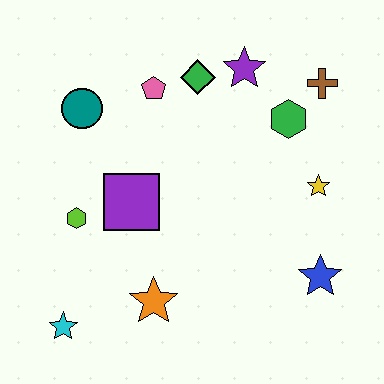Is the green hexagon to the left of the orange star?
No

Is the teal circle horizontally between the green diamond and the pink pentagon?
No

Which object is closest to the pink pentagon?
The green diamond is closest to the pink pentagon.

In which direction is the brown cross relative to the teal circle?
The brown cross is to the right of the teal circle.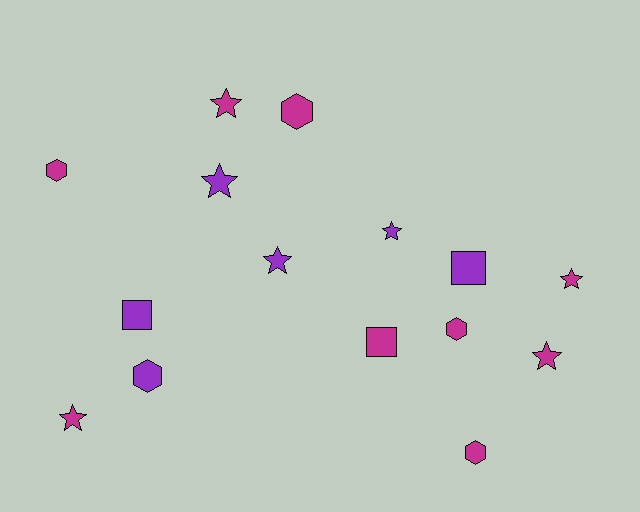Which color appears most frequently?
Magenta, with 9 objects.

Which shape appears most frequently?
Star, with 7 objects.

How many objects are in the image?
There are 15 objects.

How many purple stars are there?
There are 3 purple stars.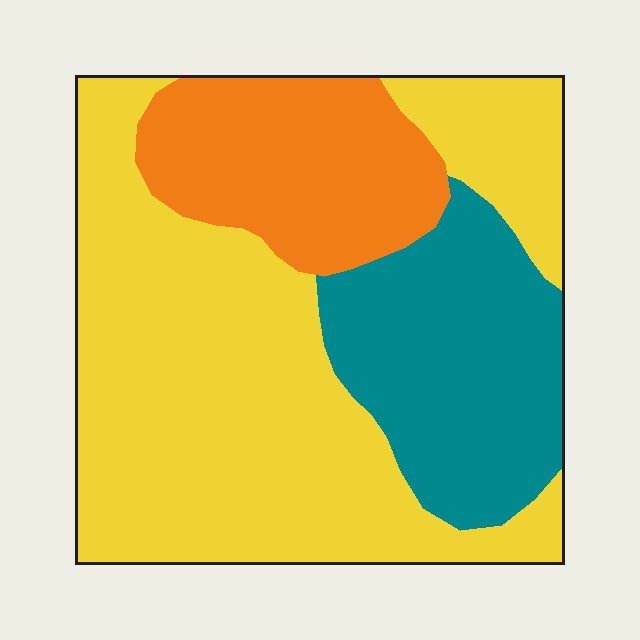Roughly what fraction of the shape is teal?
Teal covers roughly 25% of the shape.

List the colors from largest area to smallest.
From largest to smallest: yellow, teal, orange.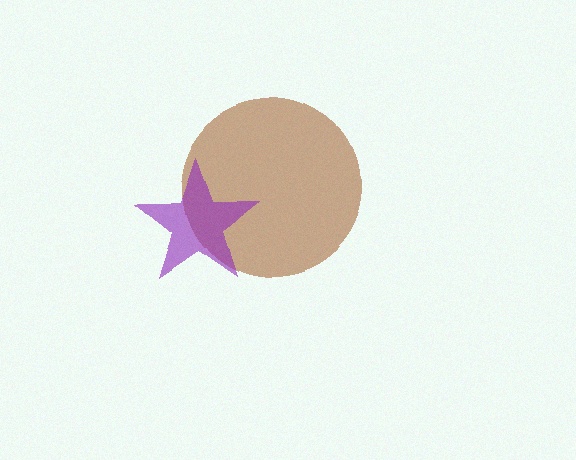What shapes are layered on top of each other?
The layered shapes are: a brown circle, a purple star.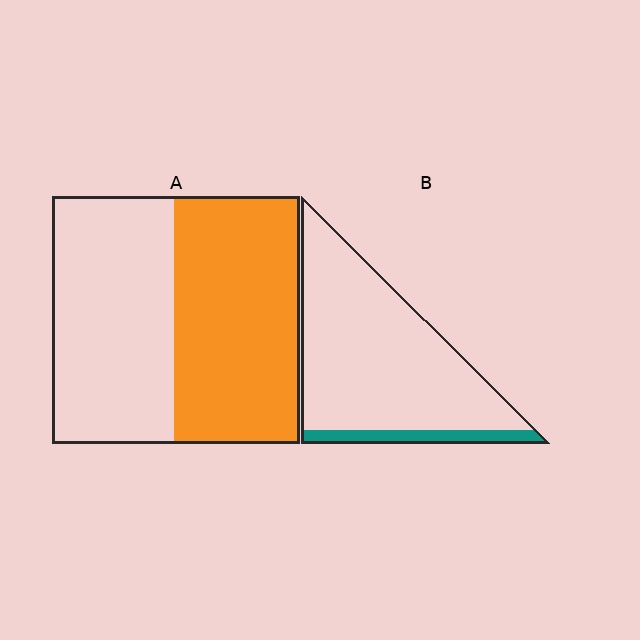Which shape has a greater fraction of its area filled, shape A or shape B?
Shape A.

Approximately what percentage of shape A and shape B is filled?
A is approximately 50% and B is approximately 10%.